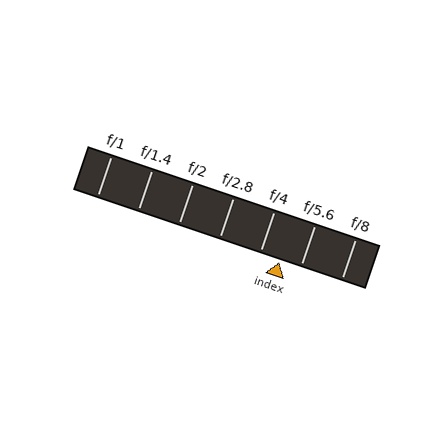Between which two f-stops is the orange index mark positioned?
The index mark is between f/4 and f/5.6.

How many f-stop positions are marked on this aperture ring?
There are 7 f-stop positions marked.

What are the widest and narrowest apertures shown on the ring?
The widest aperture shown is f/1 and the narrowest is f/8.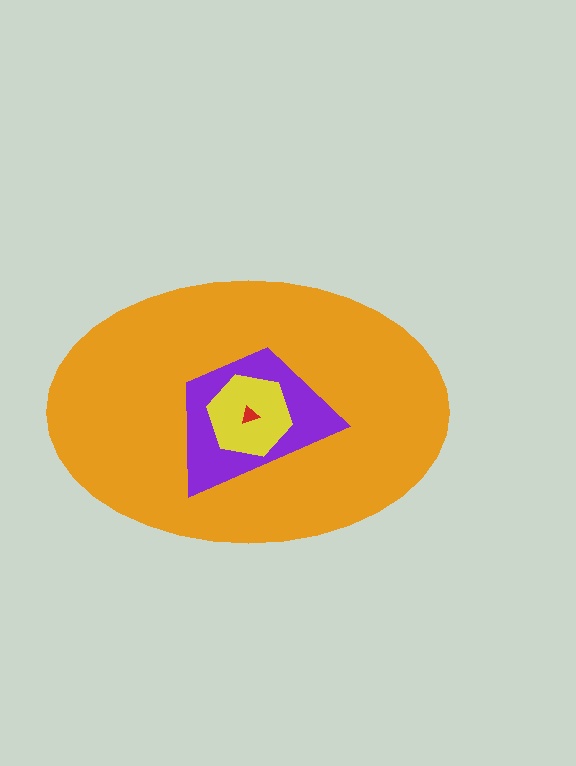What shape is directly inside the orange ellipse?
The purple trapezoid.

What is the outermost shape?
The orange ellipse.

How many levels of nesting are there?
4.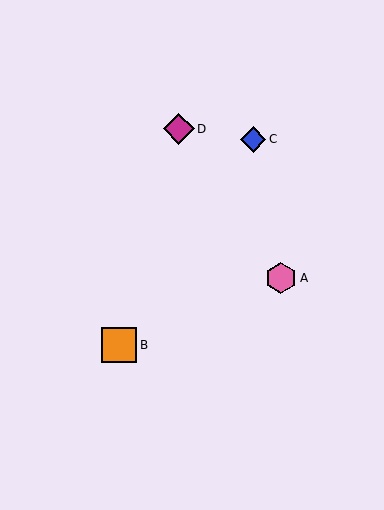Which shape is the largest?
The orange square (labeled B) is the largest.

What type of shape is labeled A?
Shape A is a pink hexagon.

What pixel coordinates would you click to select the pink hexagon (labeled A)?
Click at (281, 278) to select the pink hexagon A.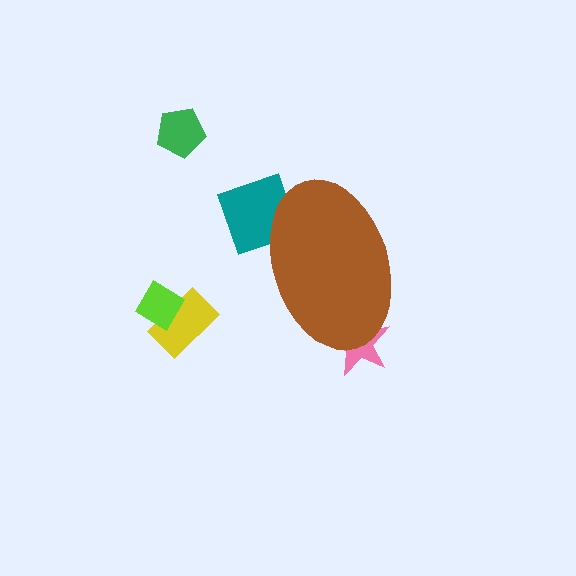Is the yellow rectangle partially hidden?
No, the yellow rectangle is fully visible.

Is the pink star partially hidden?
Yes, the pink star is partially hidden behind the brown ellipse.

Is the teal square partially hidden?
Yes, the teal square is partially hidden behind the brown ellipse.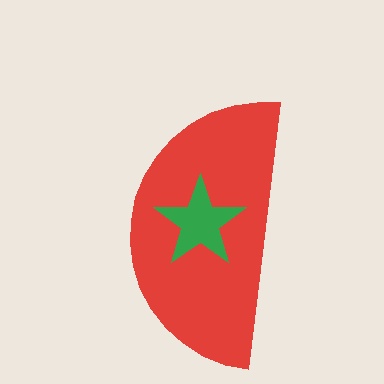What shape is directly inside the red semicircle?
The green star.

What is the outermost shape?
The red semicircle.